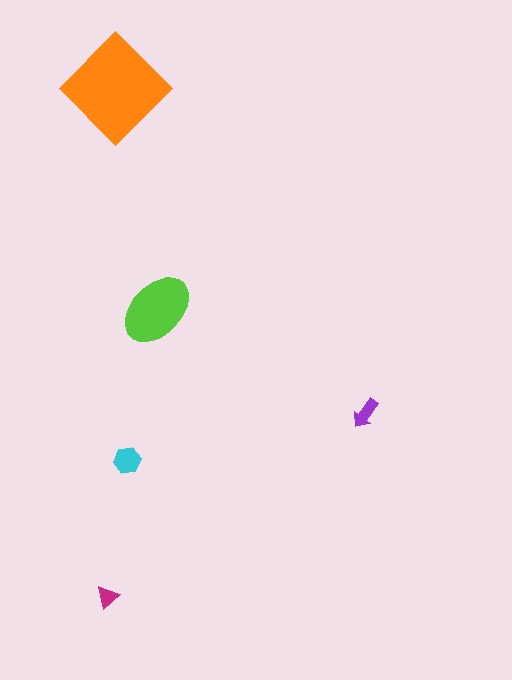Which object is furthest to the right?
The purple arrow is rightmost.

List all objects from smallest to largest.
The magenta triangle, the purple arrow, the cyan hexagon, the lime ellipse, the orange diamond.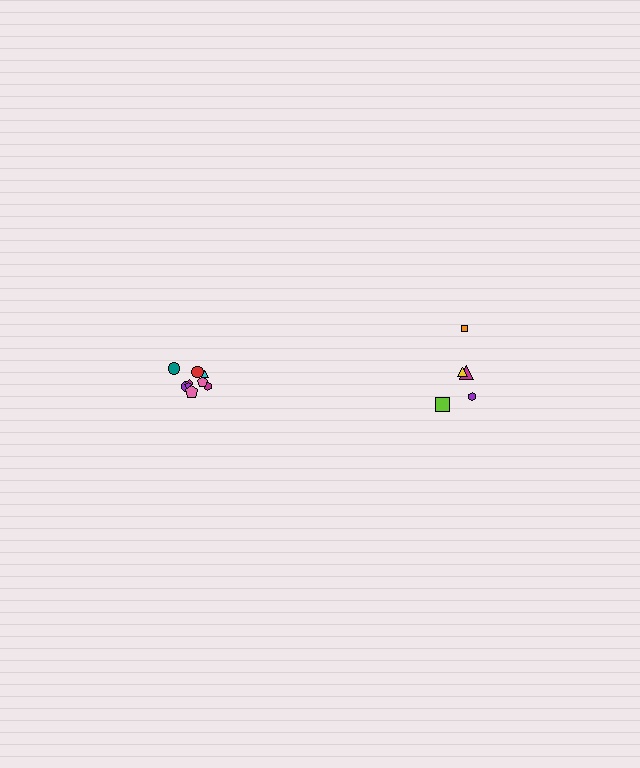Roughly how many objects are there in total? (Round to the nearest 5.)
Roughly 15 objects in total.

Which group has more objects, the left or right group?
The left group.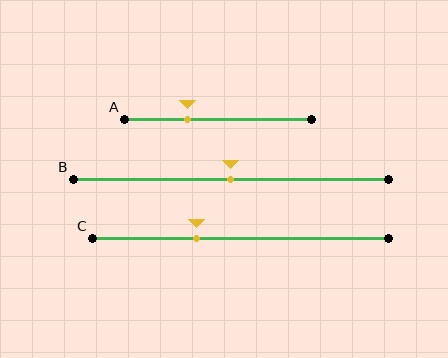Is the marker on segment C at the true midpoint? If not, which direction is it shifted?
No, the marker on segment C is shifted to the left by about 15% of the segment length.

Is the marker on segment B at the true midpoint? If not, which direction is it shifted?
Yes, the marker on segment B is at the true midpoint.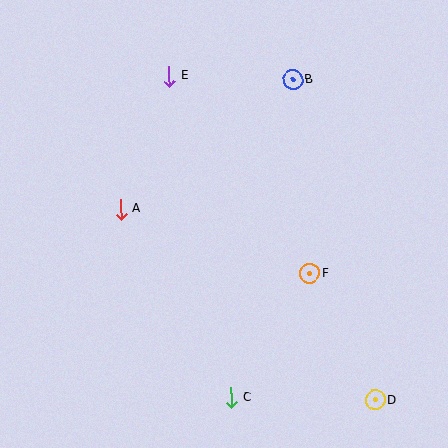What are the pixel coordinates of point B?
Point B is at (293, 79).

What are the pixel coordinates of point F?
Point F is at (310, 273).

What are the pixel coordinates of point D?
Point D is at (375, 400).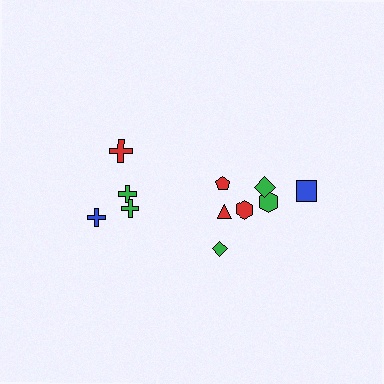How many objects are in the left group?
There are 4 objects.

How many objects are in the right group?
There are 7 objects.